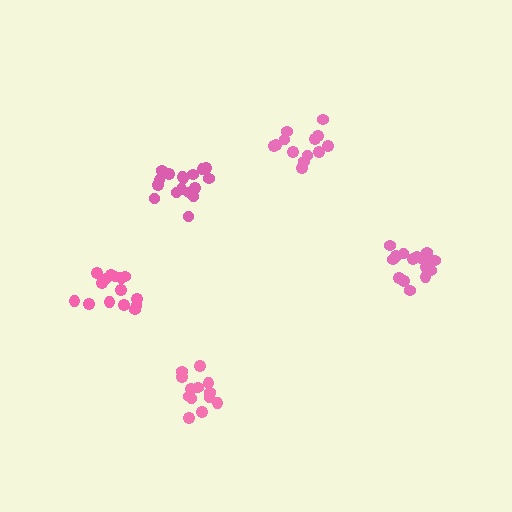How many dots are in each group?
Group 1: 13 dots, Group 2: 13 dots, Group 3: 17 dots, Group 4: 16 dots, Group 5: 17 dots (76 total).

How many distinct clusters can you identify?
There are 5 distinct clusters.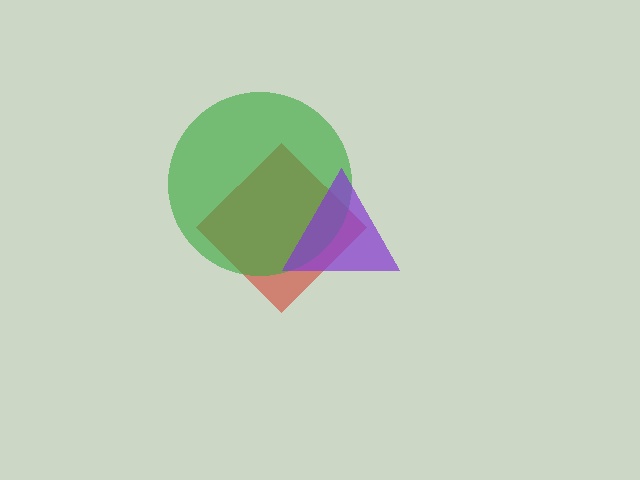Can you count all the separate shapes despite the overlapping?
Yes, there are 3 separate shapes.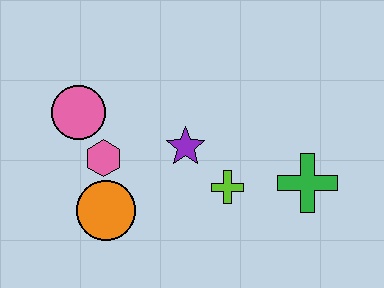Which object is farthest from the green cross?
The pink circle is farthest from the green cross.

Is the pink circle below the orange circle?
No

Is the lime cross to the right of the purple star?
Yes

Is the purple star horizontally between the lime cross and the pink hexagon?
Yes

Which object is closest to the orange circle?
The pink hexagon is closest to the orange circle.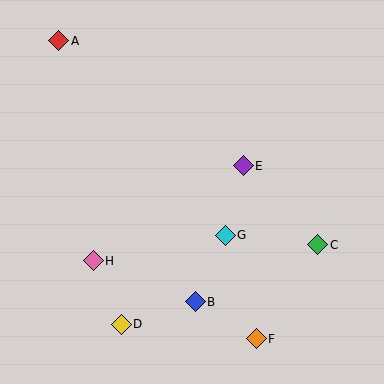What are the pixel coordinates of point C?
Point C is at (318, 245).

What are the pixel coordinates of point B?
Point B is at (195, 302).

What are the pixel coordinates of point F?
Point F is at (256, 339).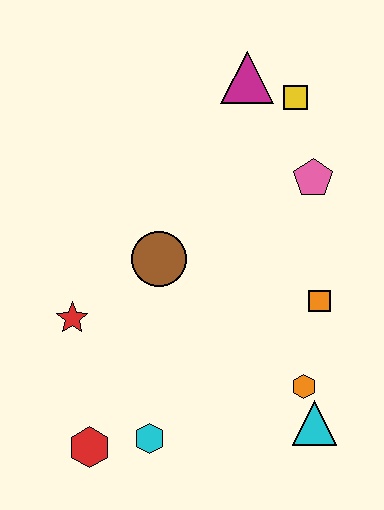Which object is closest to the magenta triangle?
The yellow square is closest to the magenta triangle.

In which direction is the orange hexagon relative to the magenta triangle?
The orange hexagon is below the magenta triangle.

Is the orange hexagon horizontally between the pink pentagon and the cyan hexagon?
Yes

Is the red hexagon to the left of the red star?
No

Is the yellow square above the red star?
Yes